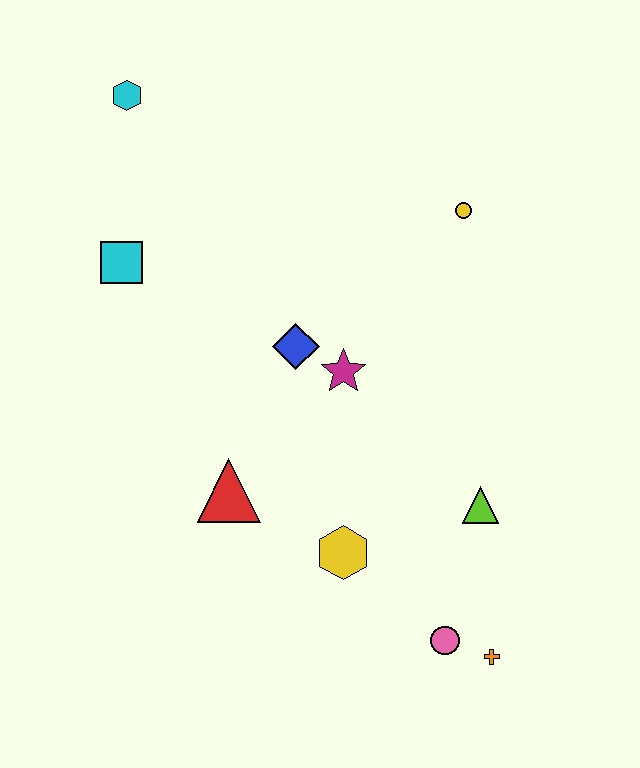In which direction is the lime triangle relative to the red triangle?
The lime triangle is to the right of the red triangle.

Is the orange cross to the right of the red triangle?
Yes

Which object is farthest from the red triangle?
The cyan hexagon is farthest from the red triangle.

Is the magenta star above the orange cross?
Yes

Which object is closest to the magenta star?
The blue diamond is closest to the magenta star.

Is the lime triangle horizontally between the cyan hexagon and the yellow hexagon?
No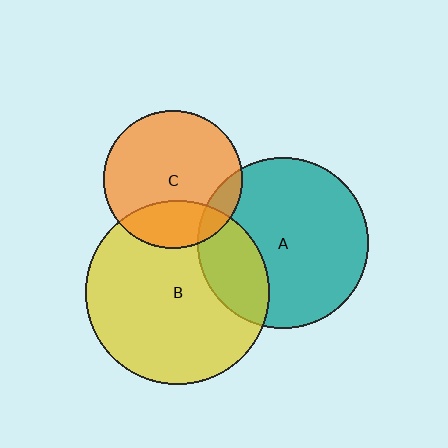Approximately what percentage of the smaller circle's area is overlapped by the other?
Approximately 10%.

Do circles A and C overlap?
Yes.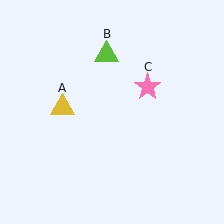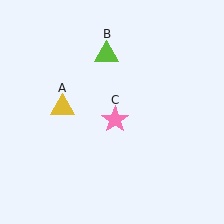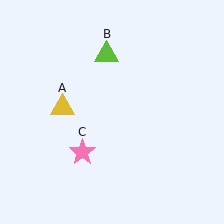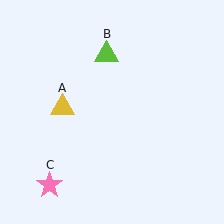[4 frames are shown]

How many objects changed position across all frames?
1 object changed position: pink star (object C).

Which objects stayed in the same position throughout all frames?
Yellow triangle (object A) and lime triangle (object B) remained stationary.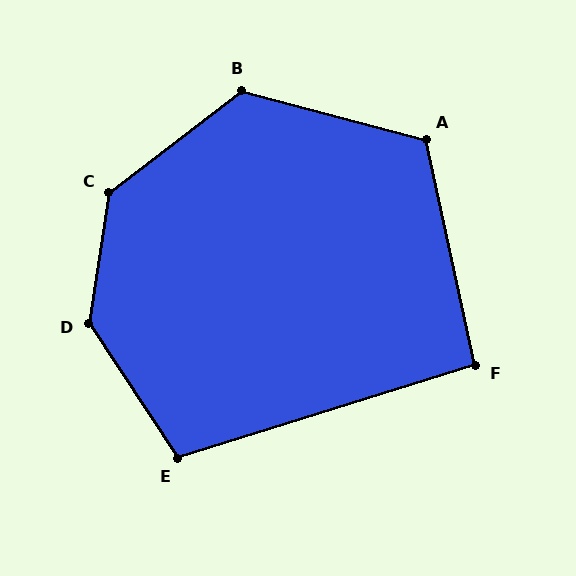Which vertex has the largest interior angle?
D, at approximately 137 degrees.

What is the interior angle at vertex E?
Approximately 106 degrees (obtuse).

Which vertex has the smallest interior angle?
F, at approximately 95 degrees.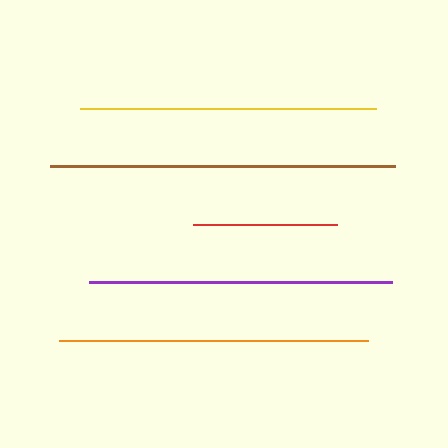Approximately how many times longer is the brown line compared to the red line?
The brown line is approximately 2.4 times the length of the red line.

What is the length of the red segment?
The red segment is approximately 144 pixels long.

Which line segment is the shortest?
The red line is the shortest at approximately 144 pixels.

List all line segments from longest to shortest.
From longest to shortest: brown, orange, purple, yellow, red.